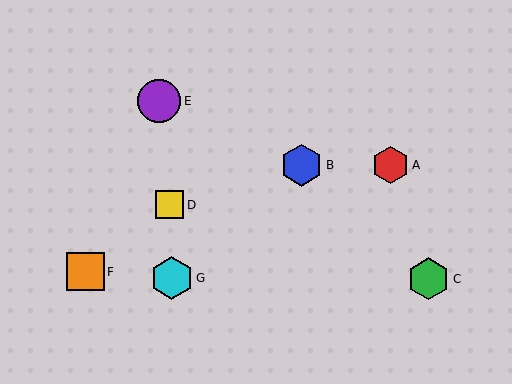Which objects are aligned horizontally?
Objects A, B are aligned horizontally.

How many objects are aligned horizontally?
2 objects (A, B) are aligned horizontally.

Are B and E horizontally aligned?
No, B is at y≈165 and E is at y≈101.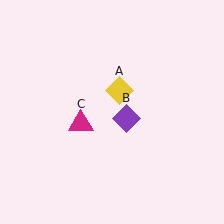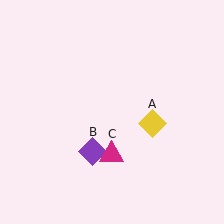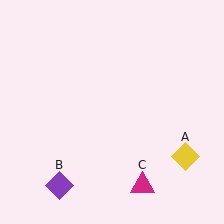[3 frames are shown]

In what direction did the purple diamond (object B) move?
The purple diamond (object B) moved down and to the left.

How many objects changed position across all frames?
3 objects changed position: yellow diamond (object A), purple diamond (object B), magenta triangle (object C).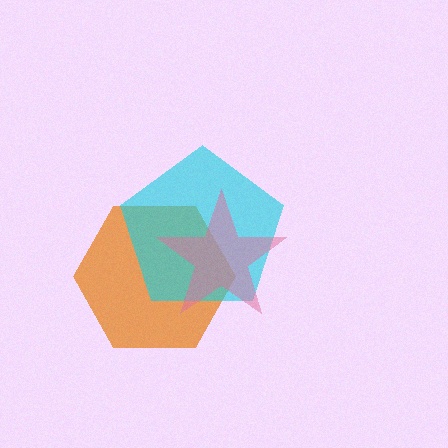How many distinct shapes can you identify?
There are 3 distinct shapes: an orange hexagon, a cyan pentagon, a pink star.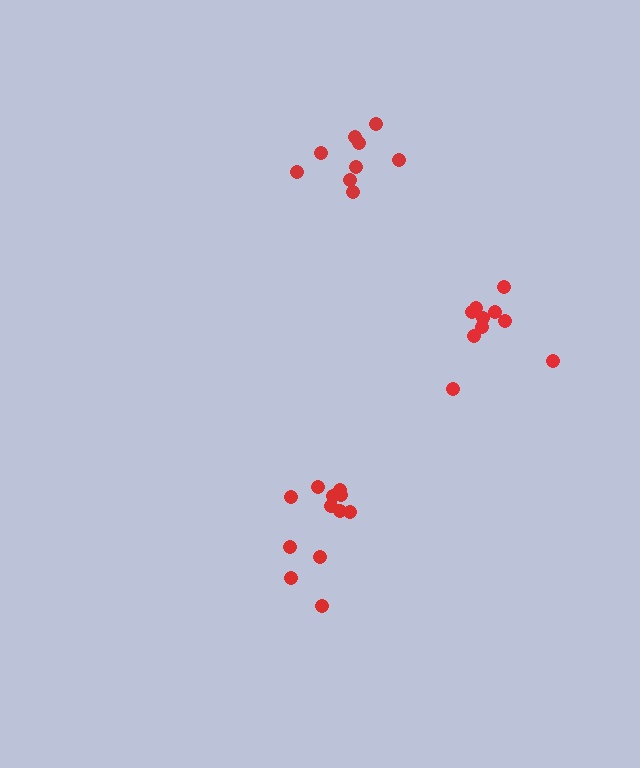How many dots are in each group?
Group 1: 9 dots, Group 2: 12 dots, Group 3: 10 dots (31 total).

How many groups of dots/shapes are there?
There are 3 groups.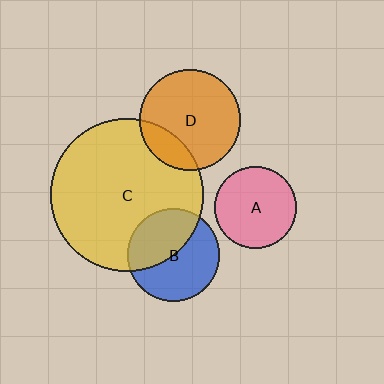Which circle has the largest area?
Circle C (yellow).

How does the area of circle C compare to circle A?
Approximately 3.5 times.